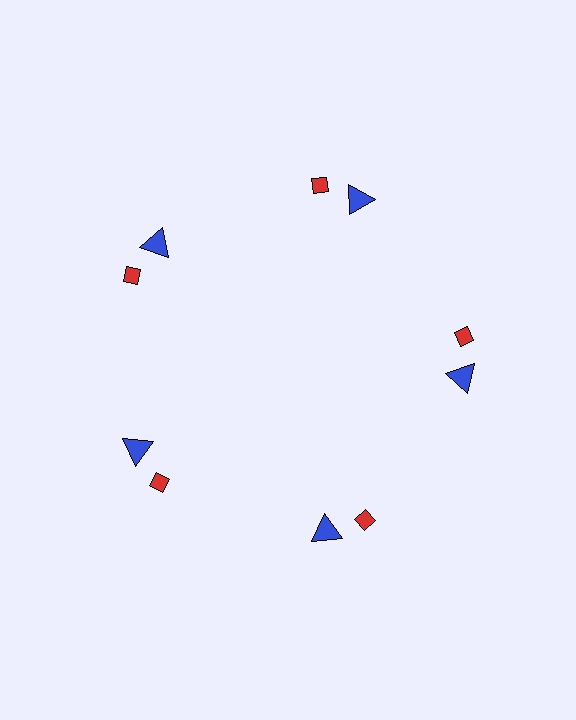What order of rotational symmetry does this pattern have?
This pattern has 5-fold rotational symmetry.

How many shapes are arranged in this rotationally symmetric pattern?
There are 10 shapes, arranged in 5 groups of 2.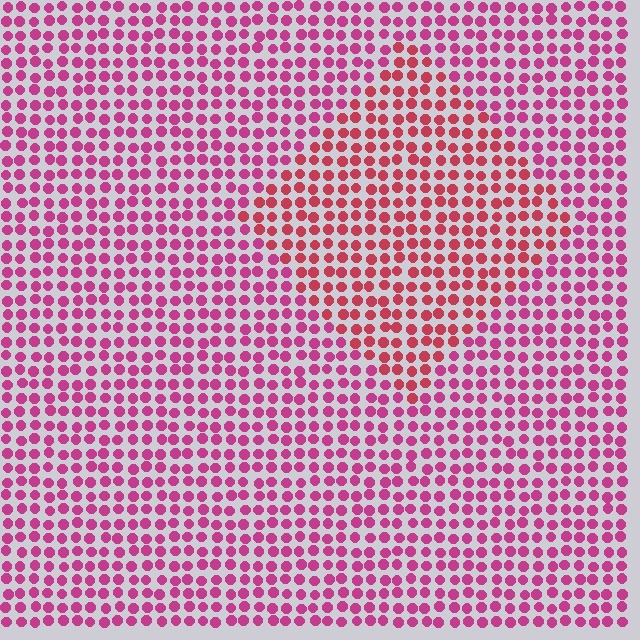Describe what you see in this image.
The image is filled with small magenta elements in a uniform arrangement. A diamond-shaped region is visible where the elements are tinted to a slightly different hue, forming a subtle color boundary.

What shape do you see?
I see a diamond.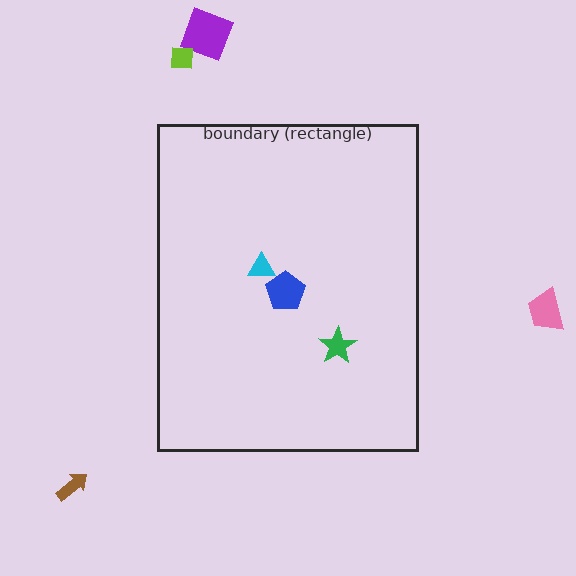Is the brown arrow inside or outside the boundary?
Outside.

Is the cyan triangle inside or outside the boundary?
Inside.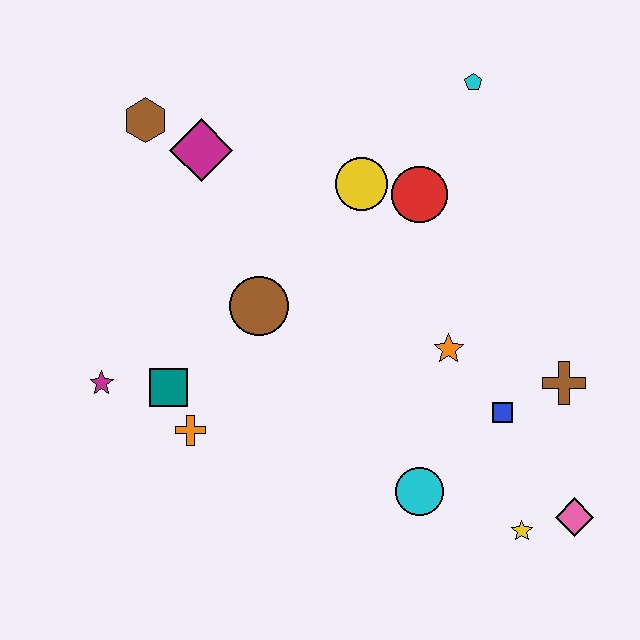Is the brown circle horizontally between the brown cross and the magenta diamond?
Yes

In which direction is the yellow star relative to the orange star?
The yellow star is below the orange star.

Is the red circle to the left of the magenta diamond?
No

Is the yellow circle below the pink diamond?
No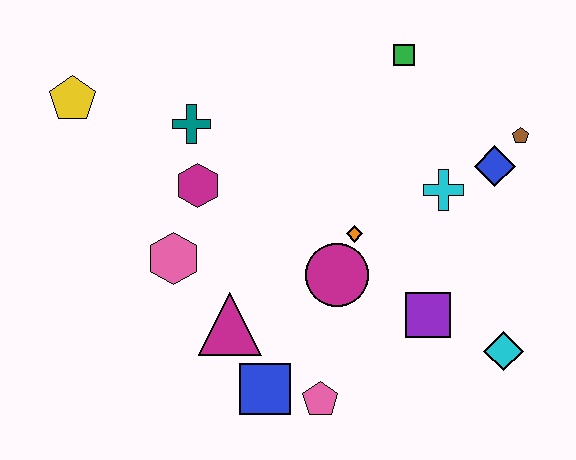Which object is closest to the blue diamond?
The brown pentagon is closest to the blue diamond.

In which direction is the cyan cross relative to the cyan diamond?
The cyan cross is above the cyan diamond.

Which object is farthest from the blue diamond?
The yellow pentagon is farthest from the blue diamond.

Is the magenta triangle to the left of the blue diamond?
Yes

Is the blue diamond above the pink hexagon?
Yes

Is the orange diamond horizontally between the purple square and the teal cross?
Yes